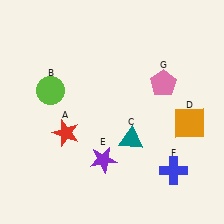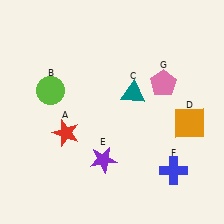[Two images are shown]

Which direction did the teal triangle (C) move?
The teal triangle (C) moved up.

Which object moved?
The teal triangle (C) moved up.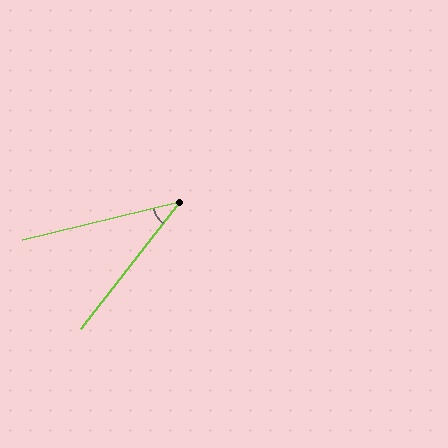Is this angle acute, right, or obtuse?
It is acute.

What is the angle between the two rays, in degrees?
Approximately 38 degrees.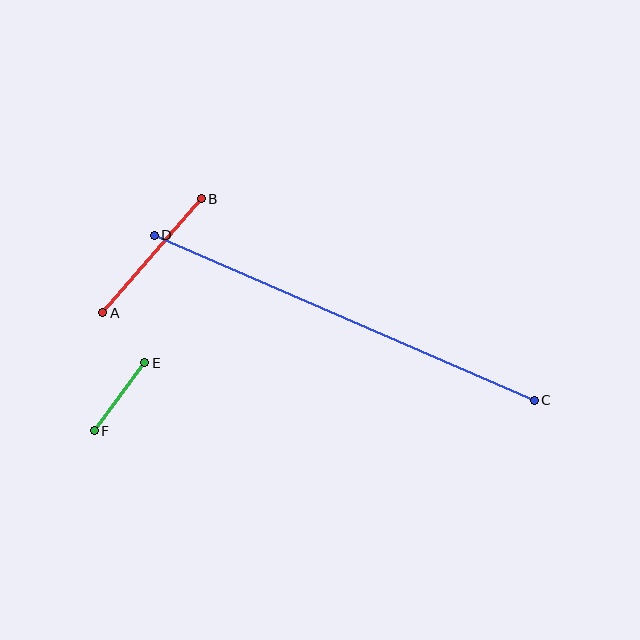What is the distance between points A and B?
The distance is approximately 151 pixels.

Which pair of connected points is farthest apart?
Points C and D are farthest apart.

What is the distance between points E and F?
The distance is approximately 85 pixels.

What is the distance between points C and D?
The distance is approximately 414 pixels.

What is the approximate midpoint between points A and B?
The midpoint is at approximately (152, 256) pixels.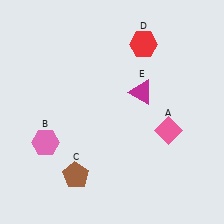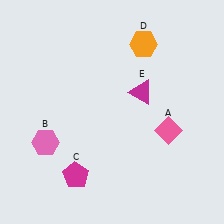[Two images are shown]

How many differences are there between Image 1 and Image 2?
There are 2 differences between the two images.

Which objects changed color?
C changed from brown to magenta. D changed from red to orange.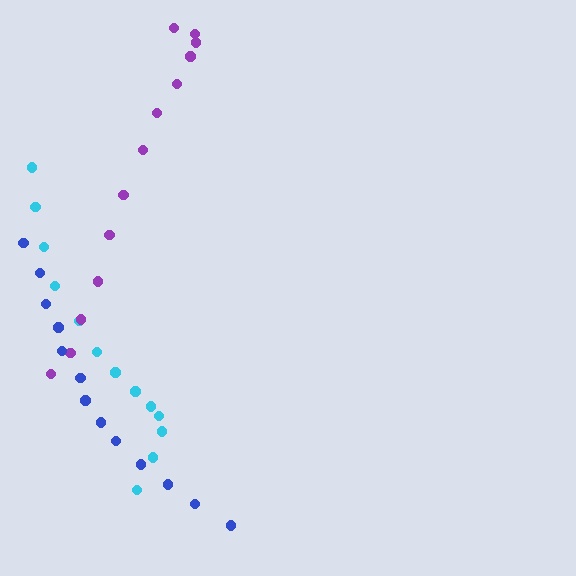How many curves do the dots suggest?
There are 3 distinct paths.